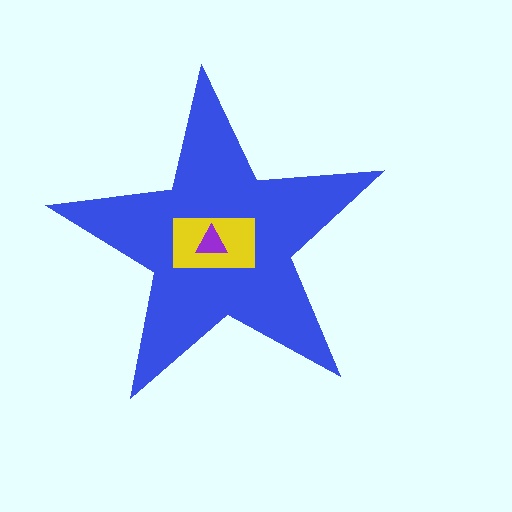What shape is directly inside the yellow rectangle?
The purple triangle.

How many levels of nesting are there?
3.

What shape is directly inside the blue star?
The yellow rectangle.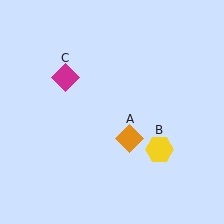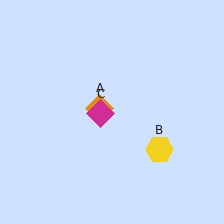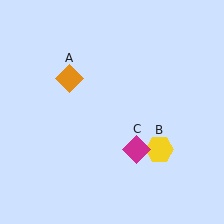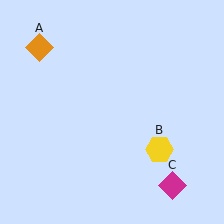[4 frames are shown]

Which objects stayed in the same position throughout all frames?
Yellow hexagon (object B) remained stationary.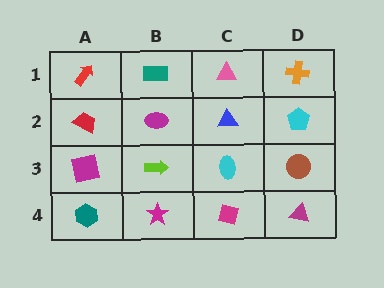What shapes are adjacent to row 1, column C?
A blue triangle (row 2, column C), a teal rectangle (row 1, column B), an orange cross (row 1, column D).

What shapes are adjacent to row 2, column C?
A pink triangle (row 1, column C), a cyan ellipse (row 3, column C), a magenta ellipse (row 2, column B), a cyan pentagon (row 2, column D).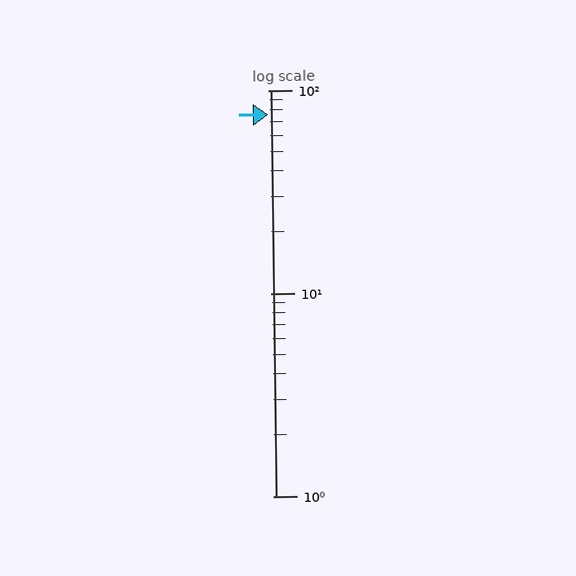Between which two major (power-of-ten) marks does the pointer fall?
The pointer is between 10 and 100.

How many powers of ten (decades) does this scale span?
The scale spans 2 decades, from 1 to 100.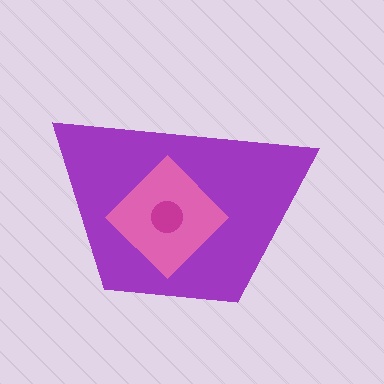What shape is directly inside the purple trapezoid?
The pink diamond.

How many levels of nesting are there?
3.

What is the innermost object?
The magenta circle.